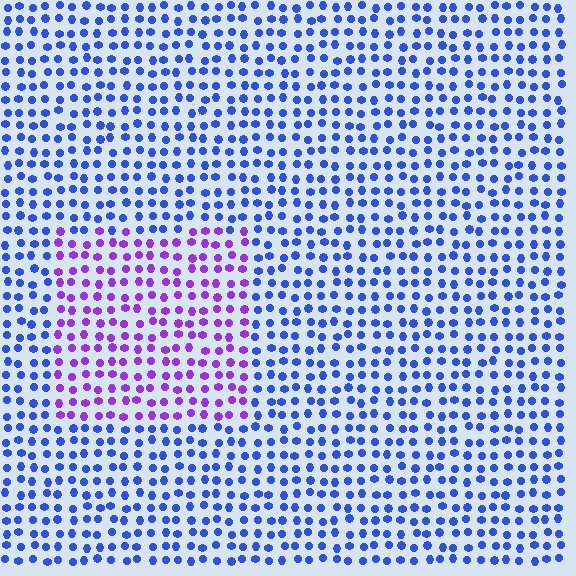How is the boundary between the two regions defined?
The boundary is defined purely by a slight shift in hue (about 49 degrees). Spacing, size, and orientation are identical on both sides.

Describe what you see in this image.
The image is filled with small blue elements in a uniform arrangement. A rectangle-shaped region is visible where the elements are tinted to a slightly different hue, forming a subtle color boundary.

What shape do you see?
I see a rectangle.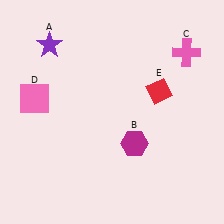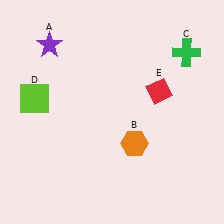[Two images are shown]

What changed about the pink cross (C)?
In Image 1, C is pink. In Image 2, it changed to green.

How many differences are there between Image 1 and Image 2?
There are 3 differences between the two images.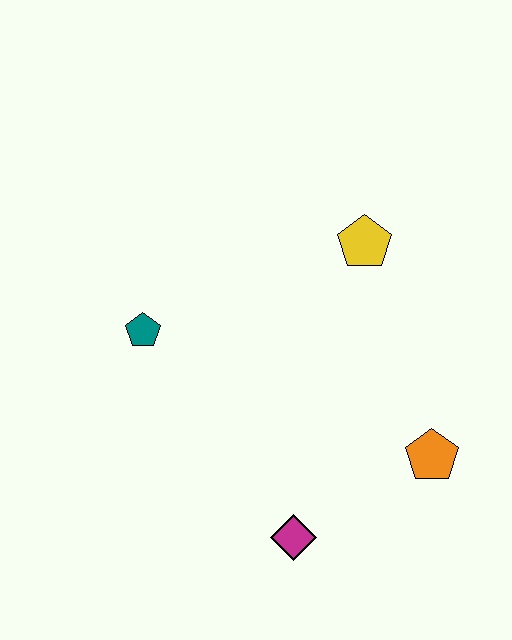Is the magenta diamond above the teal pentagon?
No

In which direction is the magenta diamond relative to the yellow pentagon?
The magenta diamond is below the yellow pentagon.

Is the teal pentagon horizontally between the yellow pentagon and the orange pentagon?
No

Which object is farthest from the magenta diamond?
The yellow pentagon is farthest from the magenta diamond.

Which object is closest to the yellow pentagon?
The orange pentagon is closest to the yellow pentagon.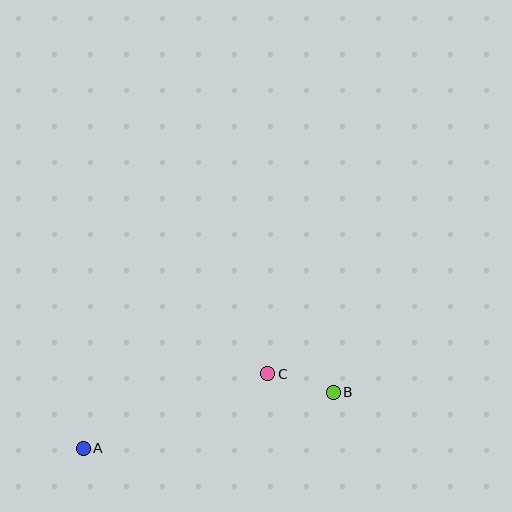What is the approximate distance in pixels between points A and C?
The distance between A and C is approximately 199 pixels.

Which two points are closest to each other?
Points B and C are closest to each other.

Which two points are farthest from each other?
Points A and B are farthest from each other.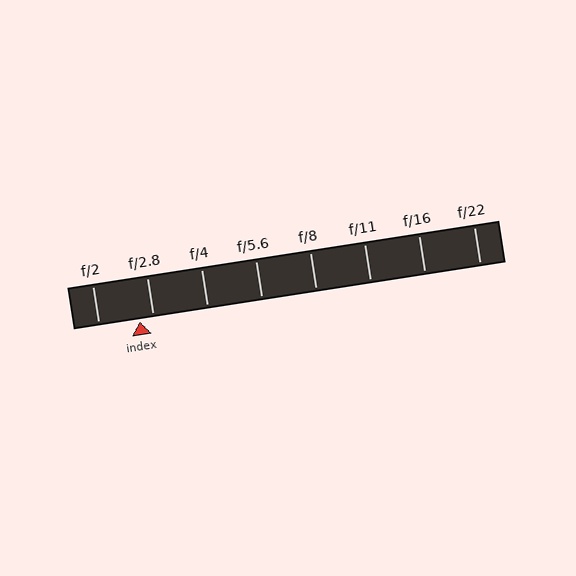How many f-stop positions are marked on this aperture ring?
There are 8 f-stop positions marked.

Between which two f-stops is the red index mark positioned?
The index mark is between f/2 and f/2.8.